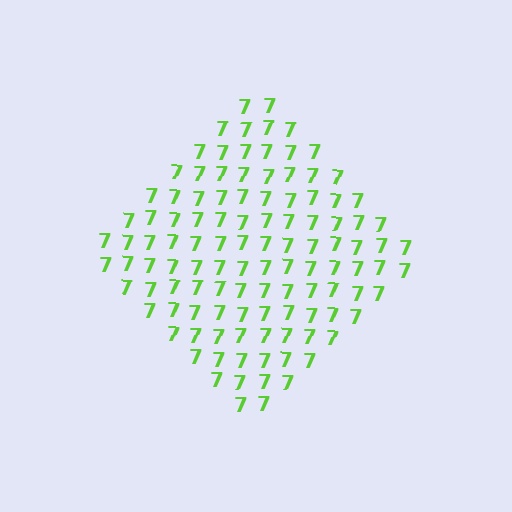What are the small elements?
The small elements are digit 7's.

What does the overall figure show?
The overall figure shows a diamond.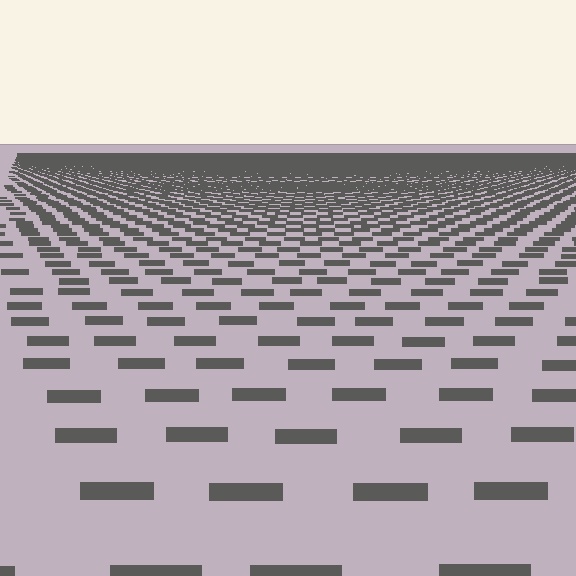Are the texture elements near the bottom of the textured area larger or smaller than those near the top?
Larger. Near the bottom, elements are closer to the viewer and appear at a bigger on-screen size.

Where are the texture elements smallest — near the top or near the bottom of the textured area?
Near the top.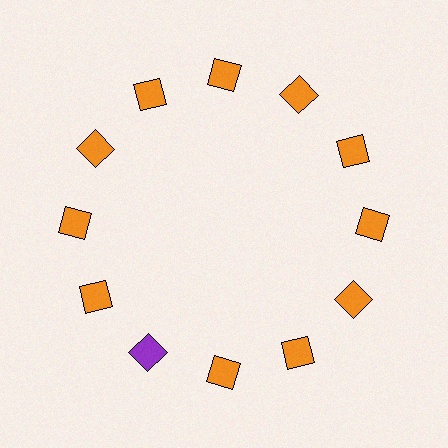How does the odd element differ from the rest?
It has a different color: purple instead of orange.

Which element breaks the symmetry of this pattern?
The purple square at roughly the 7 o'clock position breaks the symmetry. All other shapes are orange squares.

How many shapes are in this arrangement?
There are 12 shapes arranged in a ring pattern.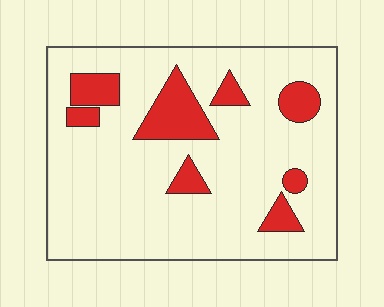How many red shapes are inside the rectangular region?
8.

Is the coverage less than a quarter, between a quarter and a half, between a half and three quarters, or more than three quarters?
Less than a quarter.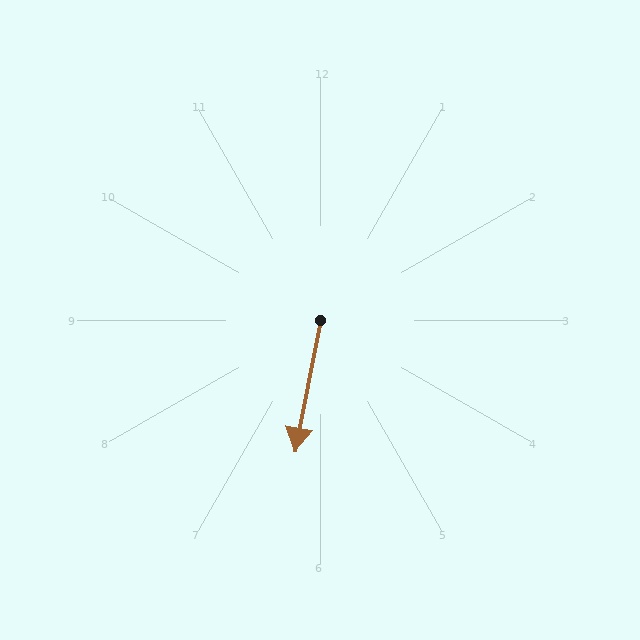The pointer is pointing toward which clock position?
Roughly 6 o'clock.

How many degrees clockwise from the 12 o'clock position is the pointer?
Approximately 191 degrees.